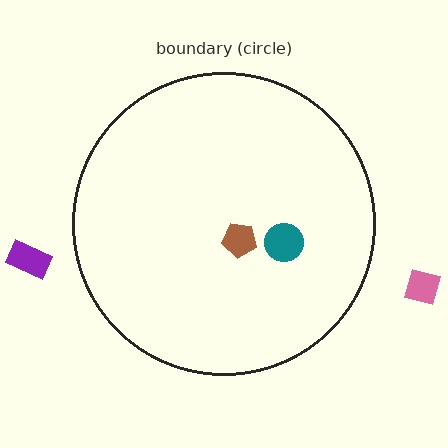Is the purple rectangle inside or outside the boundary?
Outside.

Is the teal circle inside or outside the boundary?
Inside.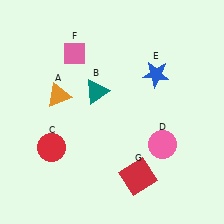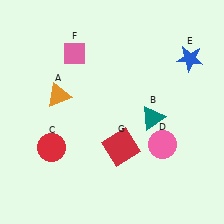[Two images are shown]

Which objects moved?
The objects that moved are: the teal triangle (B), the blue star (E), the red square (G).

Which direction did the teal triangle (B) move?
The teal triangle (B) moved right.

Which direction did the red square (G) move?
The red square (G) moved up.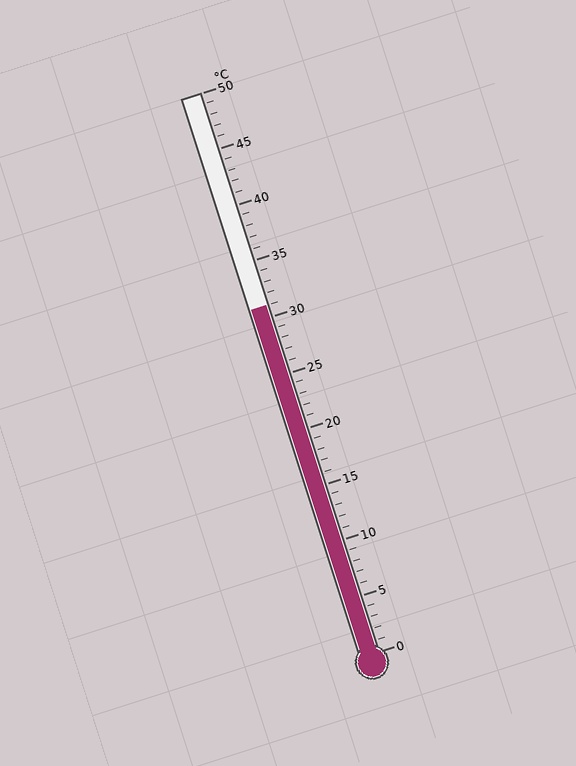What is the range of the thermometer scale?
The thermometer scale ranges from 0°C to 50°C.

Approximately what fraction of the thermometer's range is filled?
The thermometer is filled to approximately 60% of its range.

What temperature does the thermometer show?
The thermometer shows approximately 31°C.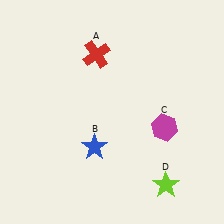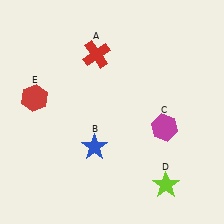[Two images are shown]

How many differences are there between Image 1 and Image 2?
There is 1 difference between the two images.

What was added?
A red hexagon (E) was added in Image 2.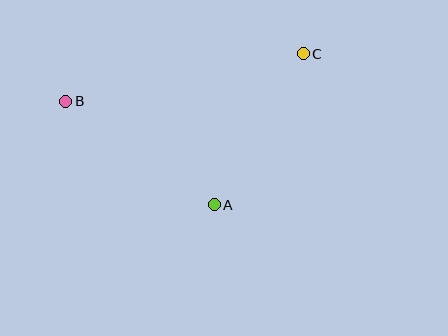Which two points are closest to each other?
Points A and C are closest to each other.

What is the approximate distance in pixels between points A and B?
The distance between A and B is approximately 181 pixels.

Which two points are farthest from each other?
Points B and C are farthest from each other.